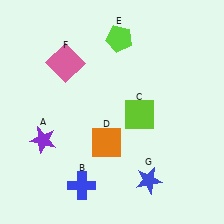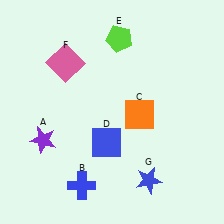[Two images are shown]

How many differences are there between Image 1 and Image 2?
There are 2 differences between the two images.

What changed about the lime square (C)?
In Image 1, C is lime. In Image 2, it changed to orange.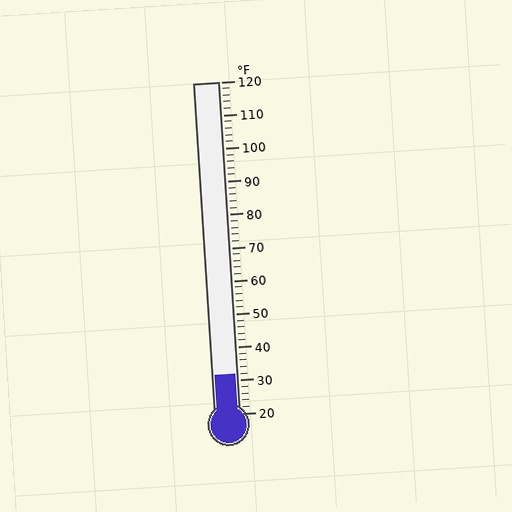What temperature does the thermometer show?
The thermometer shows approximately 32°F.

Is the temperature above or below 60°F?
The temperature is below 60°F.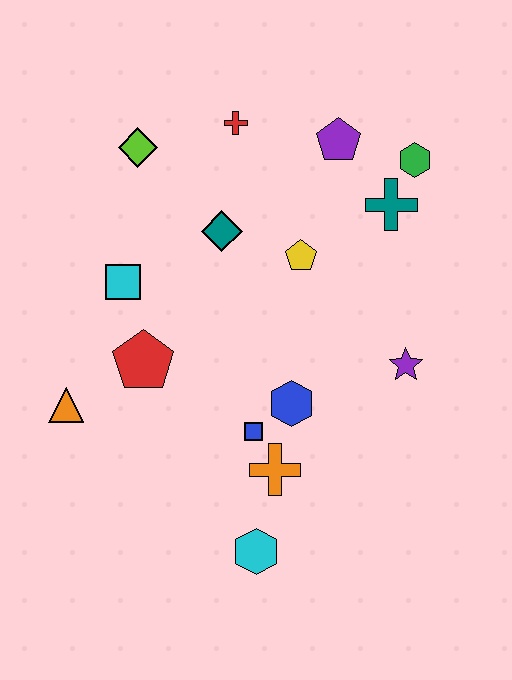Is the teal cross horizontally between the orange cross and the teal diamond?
No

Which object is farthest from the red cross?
The cyan hexagon is farthest from the red cross.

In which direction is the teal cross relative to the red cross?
The teal cross is to the right of the red cross.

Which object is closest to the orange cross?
The blue square is closest to the orange cross.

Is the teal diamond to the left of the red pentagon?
No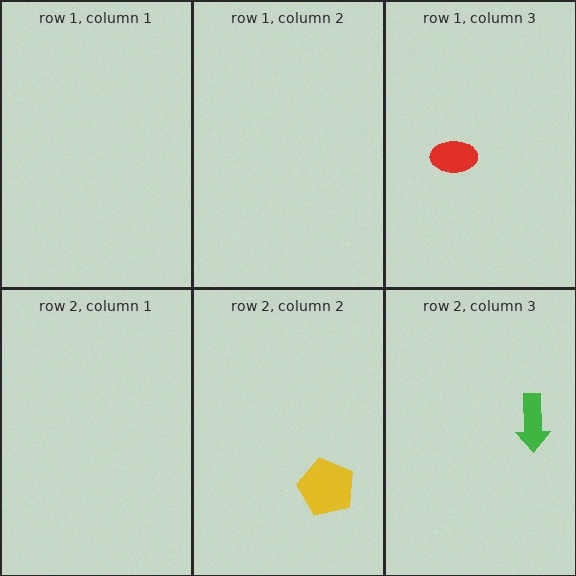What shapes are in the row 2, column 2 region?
The yellow pentagon.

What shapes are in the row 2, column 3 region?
The green arrow.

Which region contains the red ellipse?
The row 1, column 3 region.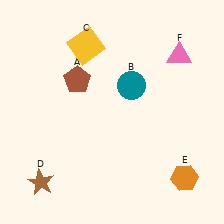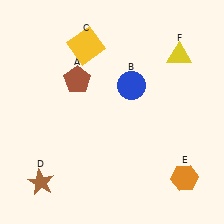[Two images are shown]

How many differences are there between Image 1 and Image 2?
There are 2 differences between the two images.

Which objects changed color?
B changed from teal to blue. F changed from pink to yellow.